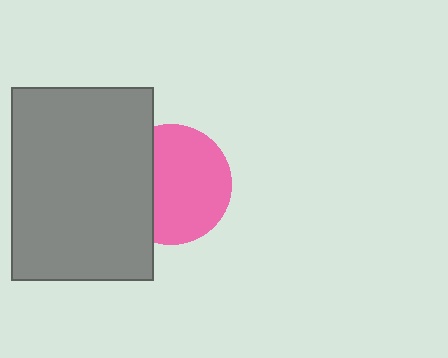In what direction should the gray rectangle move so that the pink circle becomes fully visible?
The gray rectangle should move left. That is the shortest direction to clear the overlap and leave the pink circle fully visible.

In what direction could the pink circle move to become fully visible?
The pink circle could move right. That would shift it out from behind the gray rectangle entirely.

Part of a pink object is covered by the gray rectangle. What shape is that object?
It is a circle.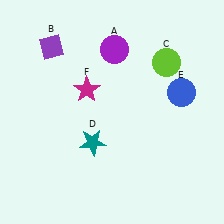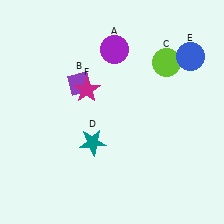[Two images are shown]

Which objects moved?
The objects that moved are: the purple diamond (B), the blue circle (E).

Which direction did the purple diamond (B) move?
The purple diamond (B) moved down.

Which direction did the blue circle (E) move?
The blue circle (E) moved up.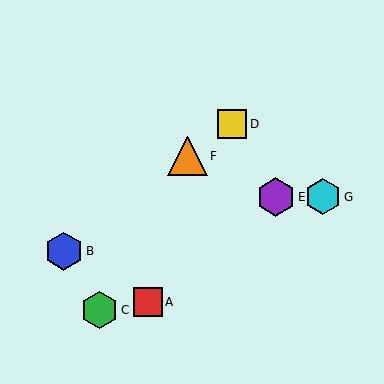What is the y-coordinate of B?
Object B is at y≈251.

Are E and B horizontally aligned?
No, E is at y≈197 and B is at y≈251.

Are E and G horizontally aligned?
Yes, both are at y≈197.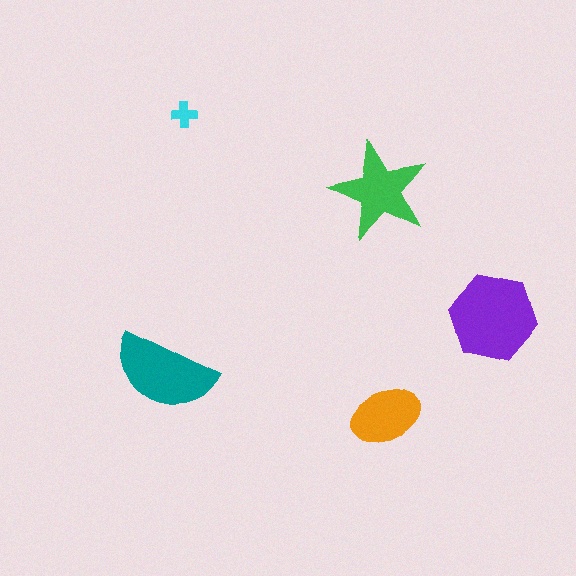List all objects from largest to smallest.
The purple hexagon, the teal semicircle, the green star, the orange ellipse, the cyan cross.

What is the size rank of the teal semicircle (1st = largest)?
2nd.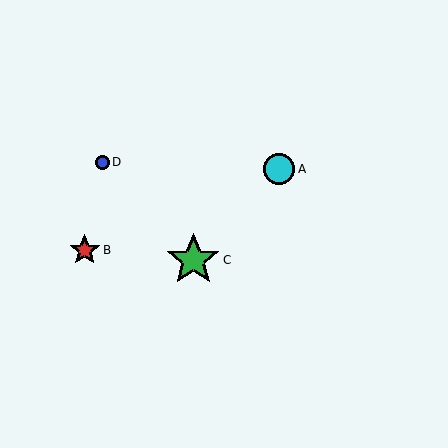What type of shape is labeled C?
Shape C is a green star.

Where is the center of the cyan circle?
The center of the cyan circle is at (279, 169).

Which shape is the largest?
The green star (labeled C) is the largest.